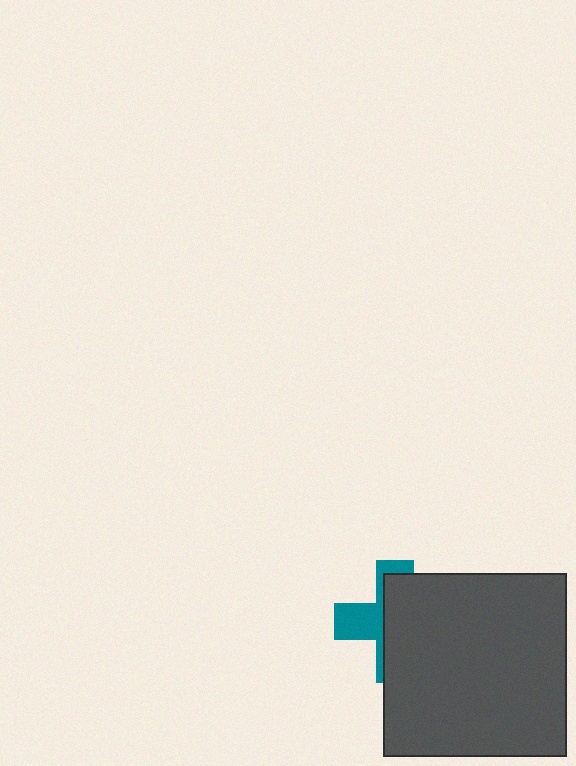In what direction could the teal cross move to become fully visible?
The teal cross could move left. That would shift it out from behind the dark gray square entirely.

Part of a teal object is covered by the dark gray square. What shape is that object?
It is a cross.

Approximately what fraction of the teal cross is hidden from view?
Roughly 62% of the teal cross is hidden behind the dark gray square.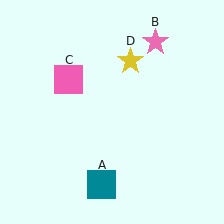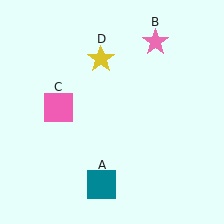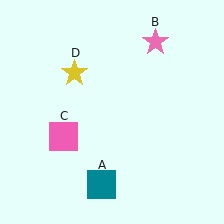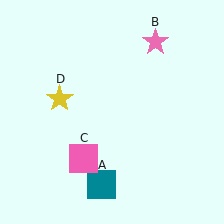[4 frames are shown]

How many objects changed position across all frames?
2 objects changed position: pink square (object C), yellow star (object D).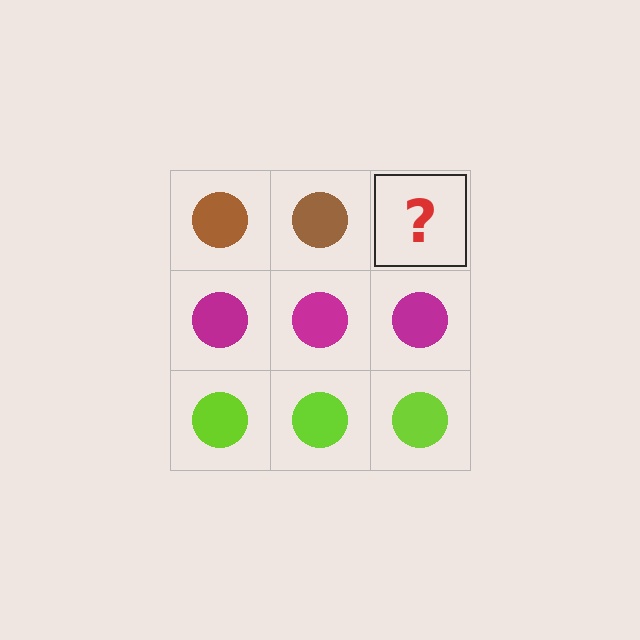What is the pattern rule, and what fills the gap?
The rule is that each row has a consistent color. The gap should be filled with a brown circle.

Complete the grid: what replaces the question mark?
The question mark should be replaced with a brown circle.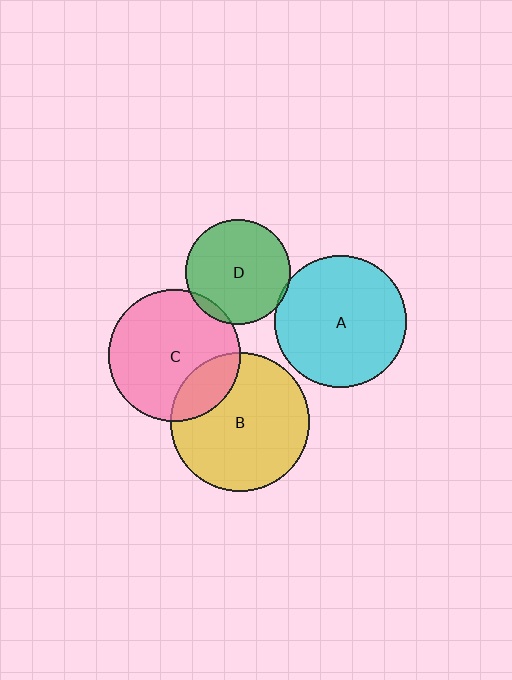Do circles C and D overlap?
Yes.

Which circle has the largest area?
Circle B (yellow).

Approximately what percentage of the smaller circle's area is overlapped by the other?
Approximately 5%.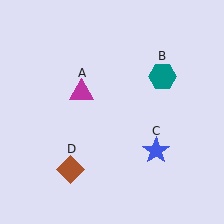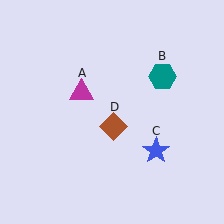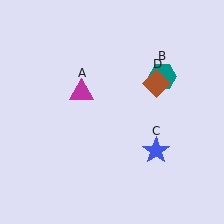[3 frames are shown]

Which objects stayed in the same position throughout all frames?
Magenta triangle (object A) and teal hexagon (object B) and blue star (object C) remained stationary.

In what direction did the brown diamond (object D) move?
The brown diamond (object D) moved up and to the right.